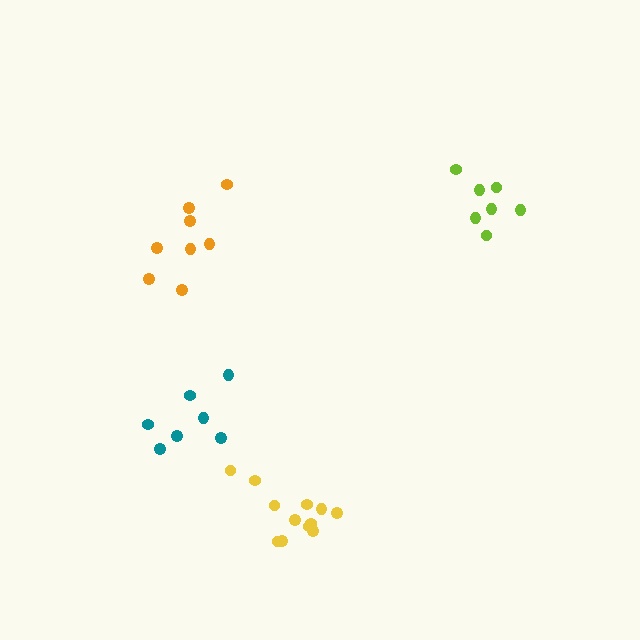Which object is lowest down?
The yellow cluster is bottommost.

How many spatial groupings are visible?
There are 4 spatial groupings.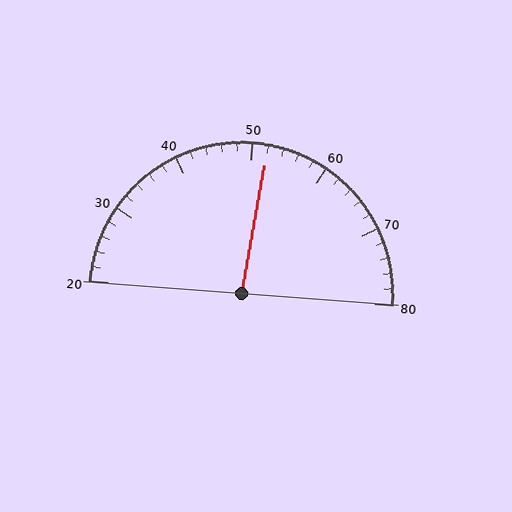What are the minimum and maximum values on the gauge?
The gauge ranges from 20 to 80.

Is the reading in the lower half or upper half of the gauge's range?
The reading is in the upper half of the range (20 to 80).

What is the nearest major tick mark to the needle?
The nearest major tick mark is 50.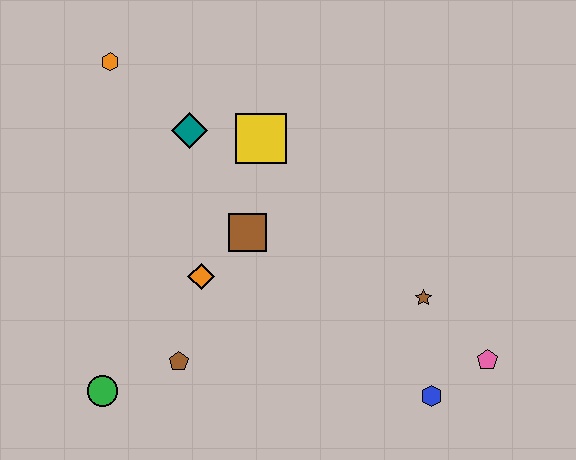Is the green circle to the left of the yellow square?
Yes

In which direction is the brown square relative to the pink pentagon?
The brown square is to the left of the pink pentagon.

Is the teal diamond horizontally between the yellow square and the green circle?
Yes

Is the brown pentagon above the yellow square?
No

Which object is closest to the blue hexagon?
The pink pentagon is closest to the blue hexagon.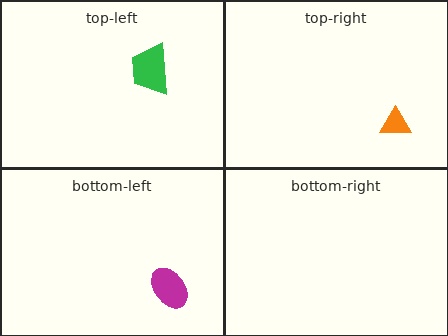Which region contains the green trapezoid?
The top-left region.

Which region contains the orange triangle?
The top-right region.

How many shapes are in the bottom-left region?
1.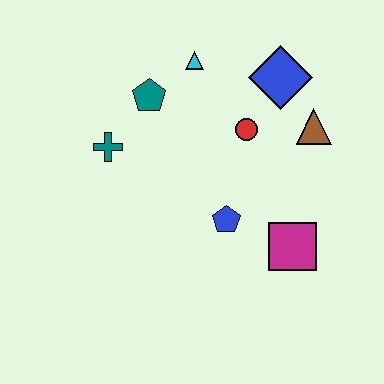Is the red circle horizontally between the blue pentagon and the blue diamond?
Yes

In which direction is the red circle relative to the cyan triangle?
The red circle is below the cyan triangle.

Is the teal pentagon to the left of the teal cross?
No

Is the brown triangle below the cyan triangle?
Yes